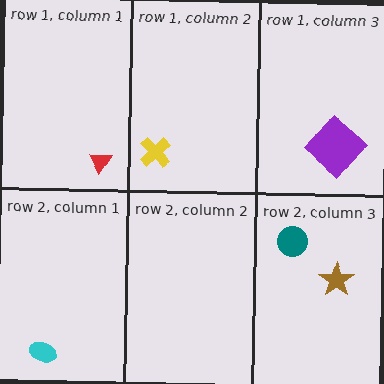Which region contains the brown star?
The row 2, column 3 region.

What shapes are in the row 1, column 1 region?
The red triangle.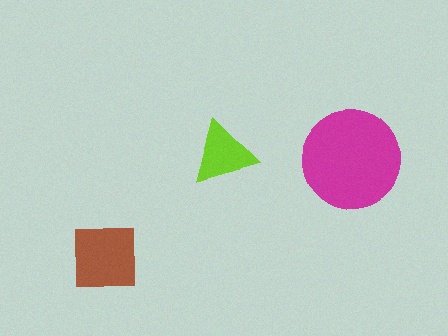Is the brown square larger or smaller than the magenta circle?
Smaller.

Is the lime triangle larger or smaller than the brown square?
Smaller.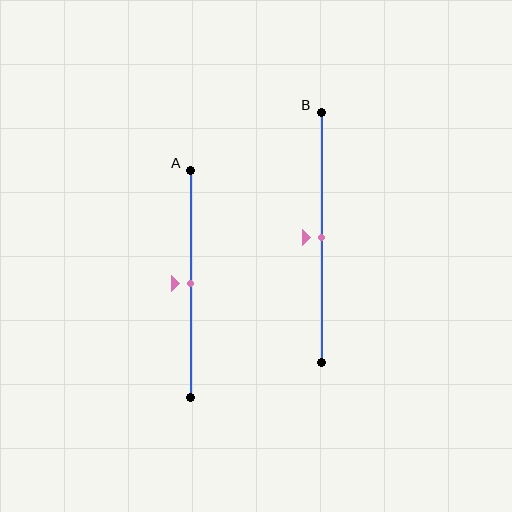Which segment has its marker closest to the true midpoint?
Segment A has its marker closest to the true midpoint.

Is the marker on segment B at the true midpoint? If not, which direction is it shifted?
Yes, the marker on segment B is at the true midpoint.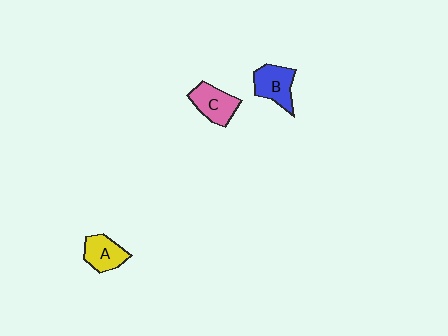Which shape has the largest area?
Shape B (blue).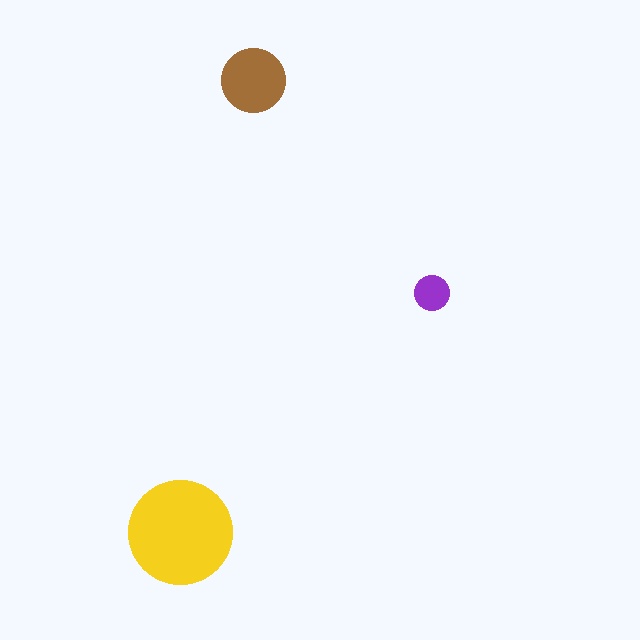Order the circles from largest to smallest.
the yellow one, the brown one, the purple one.